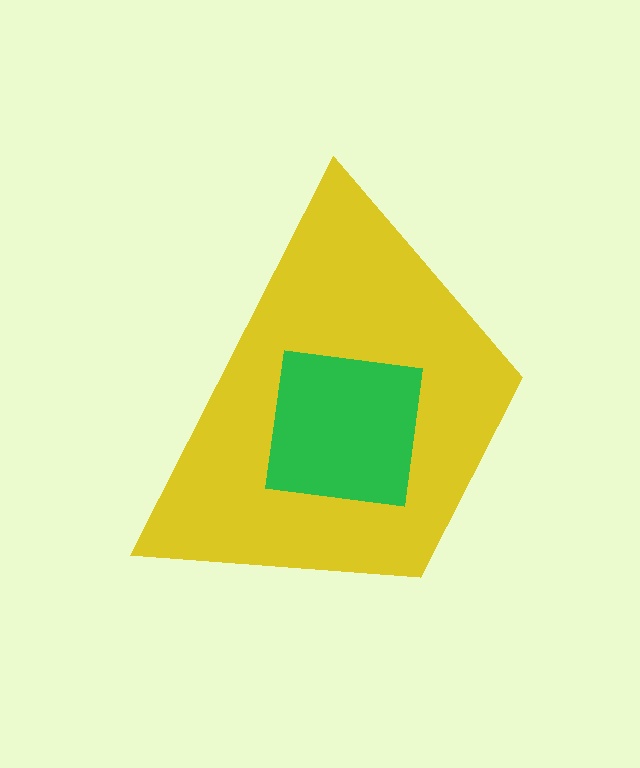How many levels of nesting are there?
2.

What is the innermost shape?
The green square.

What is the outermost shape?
The yellow trapezoid.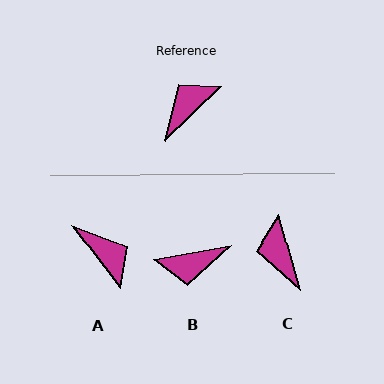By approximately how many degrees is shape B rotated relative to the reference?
Approximately 146 degrees counter-clockwise.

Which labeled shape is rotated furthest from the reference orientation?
B, about 146 degrees away.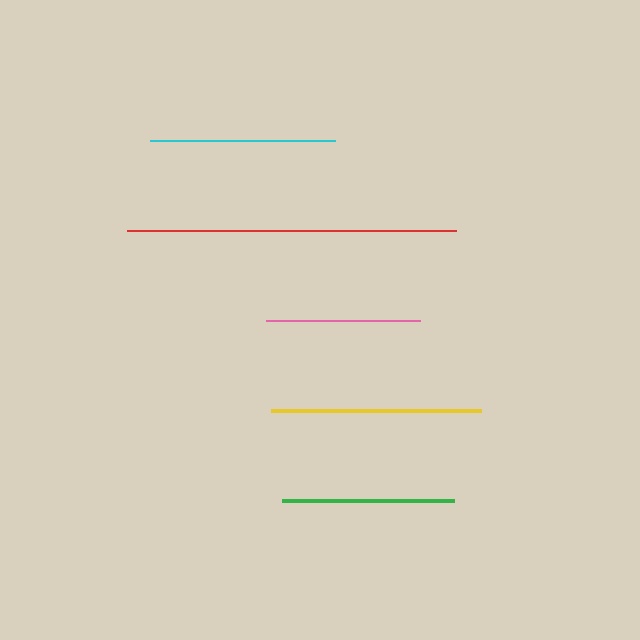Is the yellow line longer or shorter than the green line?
The yellow line is longer than the green line.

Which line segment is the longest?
The red line is the longest at approximately 329 pixels.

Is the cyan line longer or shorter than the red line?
The red line is longer than the cyan line.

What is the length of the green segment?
The green segment is approximately 173 pixels long.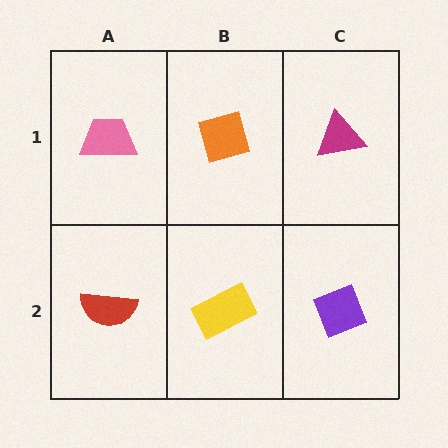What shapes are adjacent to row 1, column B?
A yellow rectangle (row 2, column B), a pink trapezoid (row 1, column A), a magenta triangle (row 1, column C).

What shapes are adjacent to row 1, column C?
A purple diamond (row 2, column C), an orange diamond (row 1, column B).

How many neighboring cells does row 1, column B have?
3.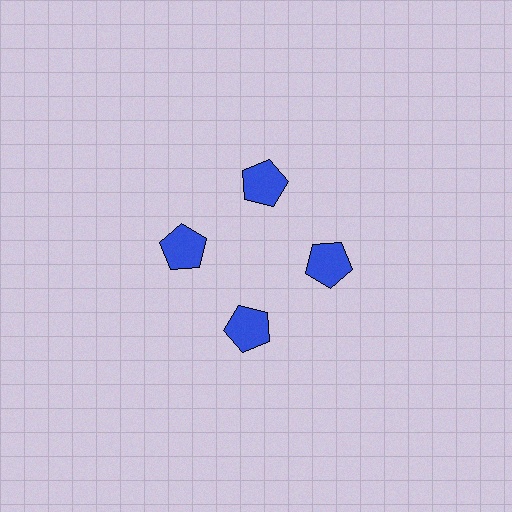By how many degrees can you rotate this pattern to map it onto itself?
The pattern maps onto itself every 90 degrees of rotation.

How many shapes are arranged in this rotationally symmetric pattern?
There are 4 shapes, arranged in 4 groups of 1.